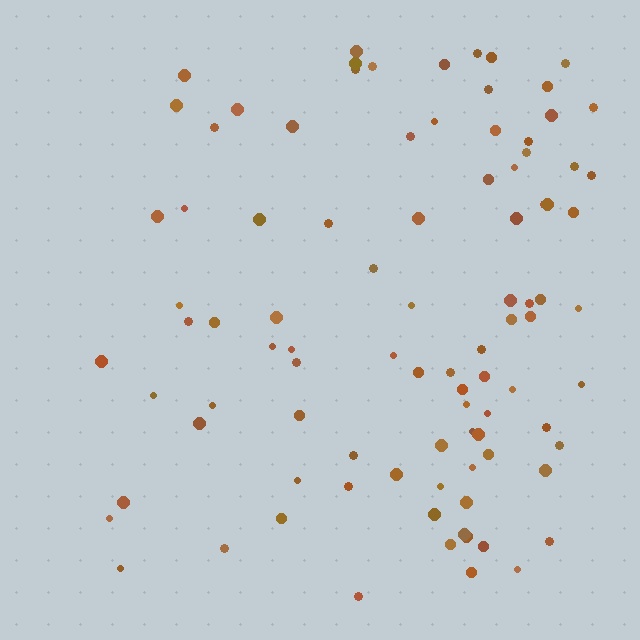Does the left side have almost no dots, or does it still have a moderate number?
Still a moderate number, just noticeably fewer than the right.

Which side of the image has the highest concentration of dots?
The right.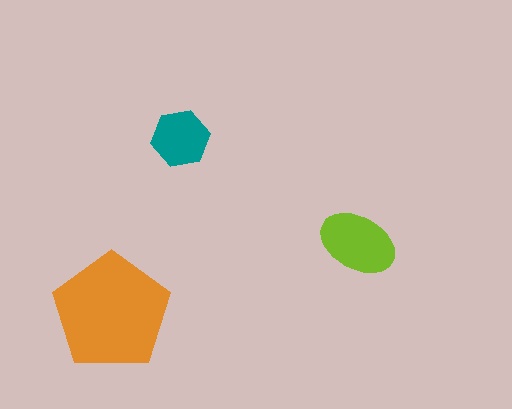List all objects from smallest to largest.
The teal hexagon, the lime ellipse, the orange pentagon.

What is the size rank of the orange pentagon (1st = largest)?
1st.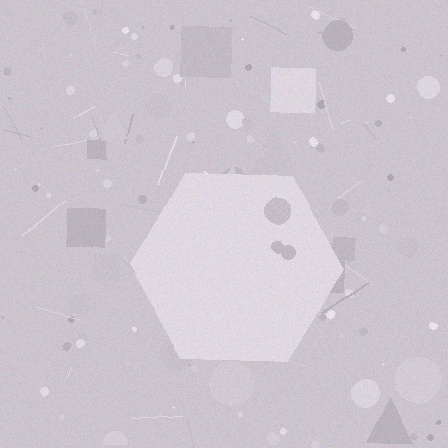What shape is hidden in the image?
A hexagon is hidden in the image.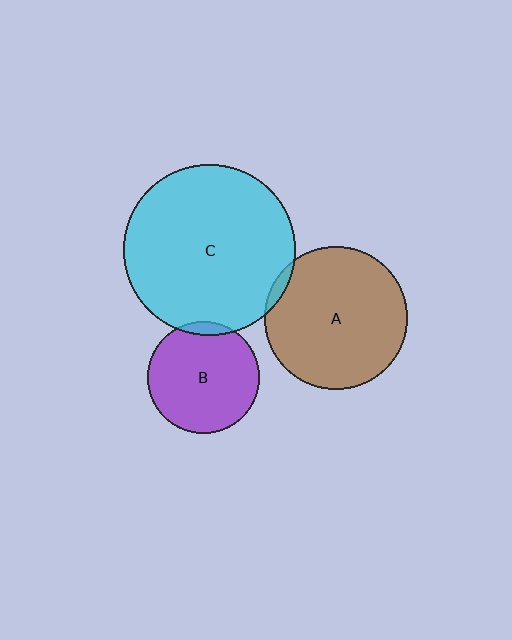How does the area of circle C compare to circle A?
Approximately 1.4 times.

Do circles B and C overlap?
Yes.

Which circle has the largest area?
Circle C (cyan).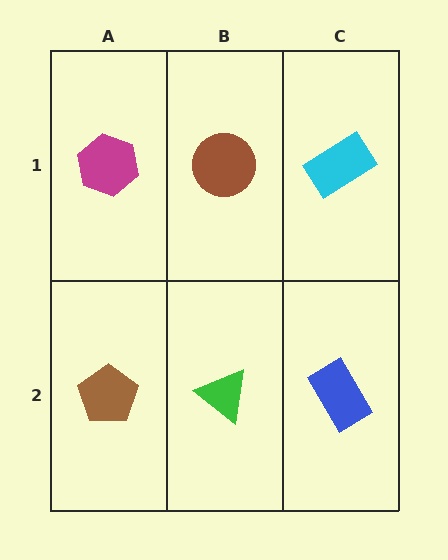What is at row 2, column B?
A green triangle.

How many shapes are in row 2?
3 shapes.